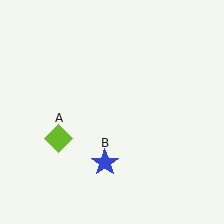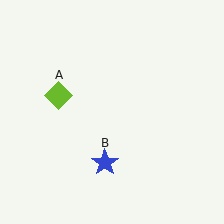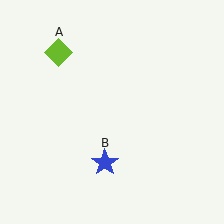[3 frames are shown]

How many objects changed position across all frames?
1 object changed position: lime diamond (object A).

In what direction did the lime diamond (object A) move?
The lime diamond (object A) moved up.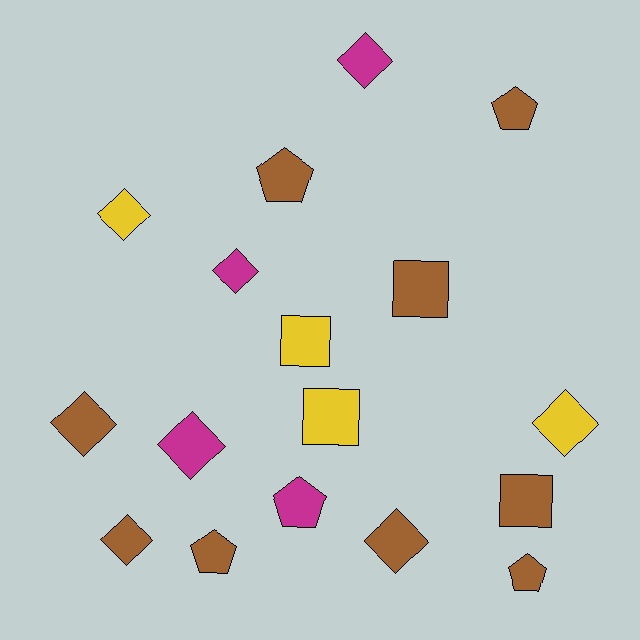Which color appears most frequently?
Brown, with 9 objects.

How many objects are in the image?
There are 17 objects.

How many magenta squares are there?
There are no magenta squares.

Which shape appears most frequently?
Diamond, with 8 objects.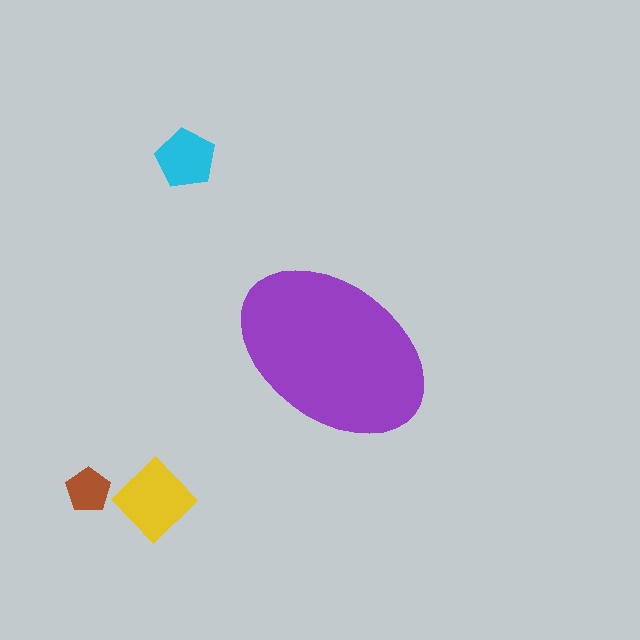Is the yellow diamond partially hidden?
No, the yellow diamond is fully visible.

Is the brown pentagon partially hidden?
No, the brown pentagon is fully visible.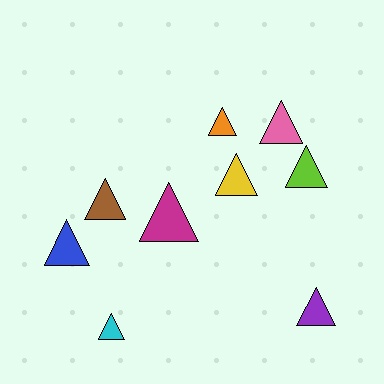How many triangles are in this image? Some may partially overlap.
There are 9 triangles.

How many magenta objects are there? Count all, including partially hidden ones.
There is 1 magenta object.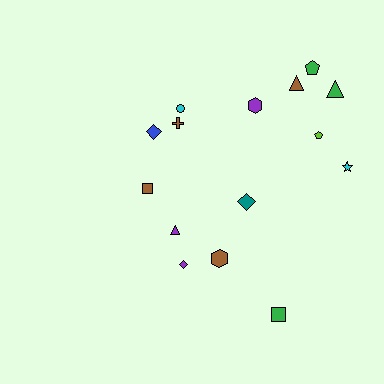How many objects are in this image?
There are 15 objects.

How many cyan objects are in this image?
There are 2 cyan objects.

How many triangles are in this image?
There are 3 triangles.